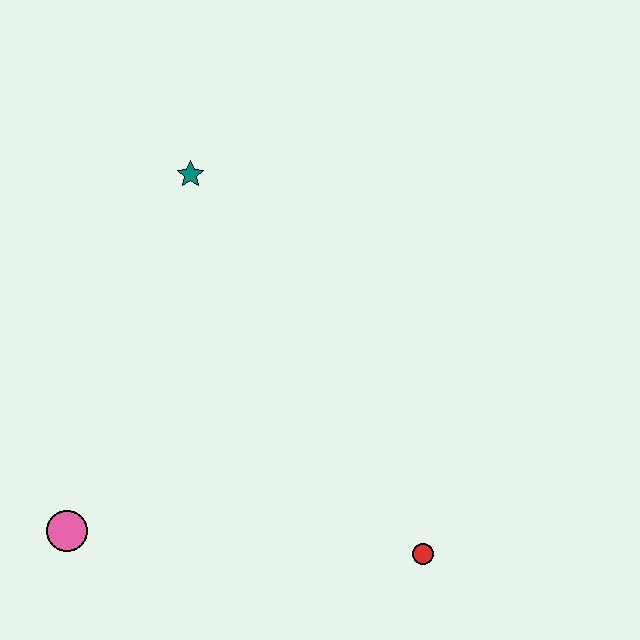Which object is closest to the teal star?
The pink circle is closest to the teal star.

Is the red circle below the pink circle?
Yes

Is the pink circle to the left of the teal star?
Yes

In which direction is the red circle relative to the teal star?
The red circle is below the teal star.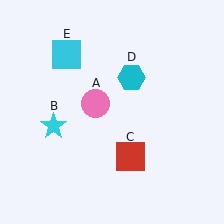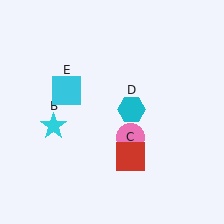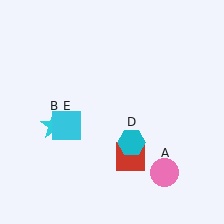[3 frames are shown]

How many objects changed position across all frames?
3 objects changed position: pink circle (object A), cyan hexagon (object D), cyan square (object E).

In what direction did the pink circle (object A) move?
The pink circle (object A) moved down and to the right.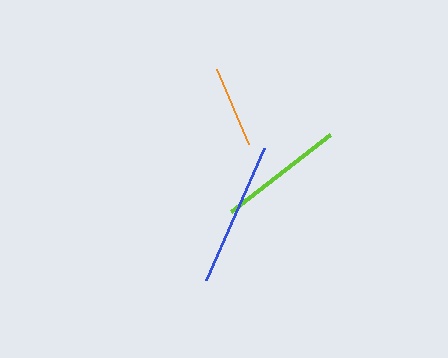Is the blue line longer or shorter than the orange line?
The blue line is longer than the orange line.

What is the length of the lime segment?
The lime segment is approximately 125 pixels long.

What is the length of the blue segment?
The blue segment is approximately 144 pixels long.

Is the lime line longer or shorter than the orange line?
The lime line is longer than the orange line.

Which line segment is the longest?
The blue line is the longest at approximately 144 pixels.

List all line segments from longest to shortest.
From longest to shortest: blue, lime, orange.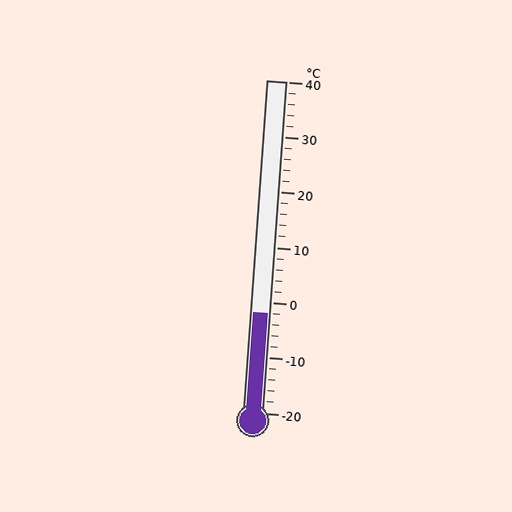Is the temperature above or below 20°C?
The temperature is below 20°C.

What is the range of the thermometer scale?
The thermometer scale ranges from -20°C to 40°C.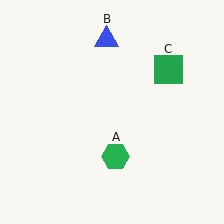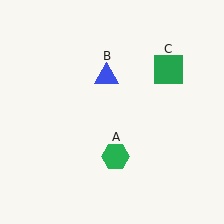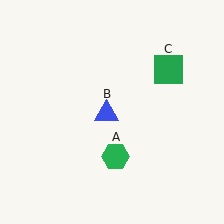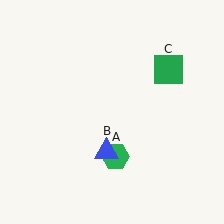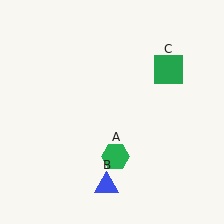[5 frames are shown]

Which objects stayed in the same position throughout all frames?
Green hexagon (object A) and green square (object C) remained stationary.